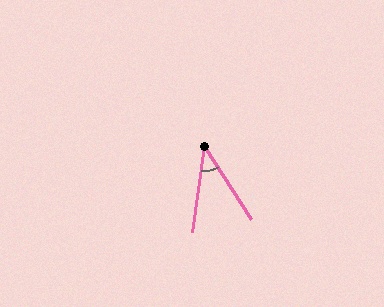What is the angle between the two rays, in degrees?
Approximately 41 degrees.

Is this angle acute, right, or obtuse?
It is acute.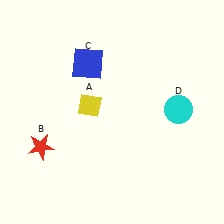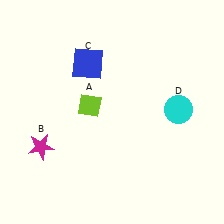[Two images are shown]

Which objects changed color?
A changed from yellow to lime. B changed from red to magenta.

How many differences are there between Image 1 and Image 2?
There are 2 differences between the two images.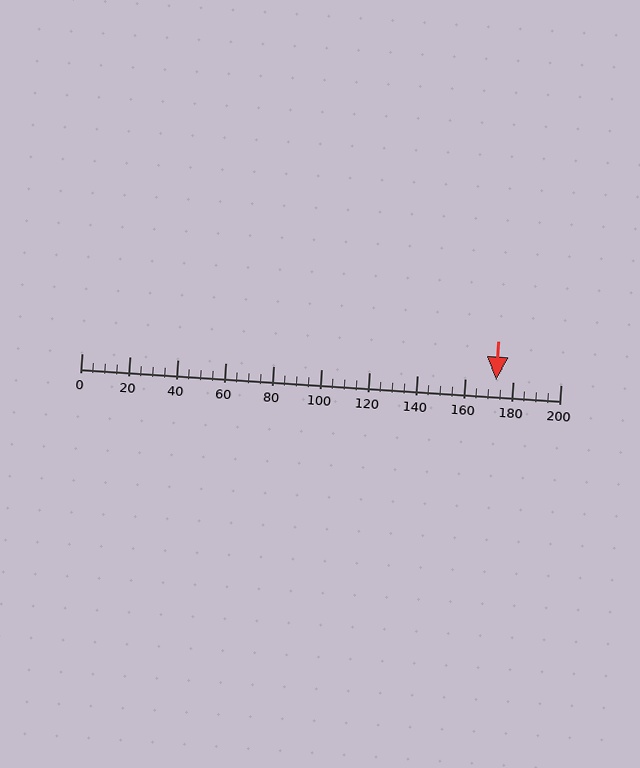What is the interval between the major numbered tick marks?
The major tick marks are spaced 20 units apart.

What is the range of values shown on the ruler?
The ruler shows values from 0 to 200.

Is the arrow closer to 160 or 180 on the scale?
The arrow is closer to 180.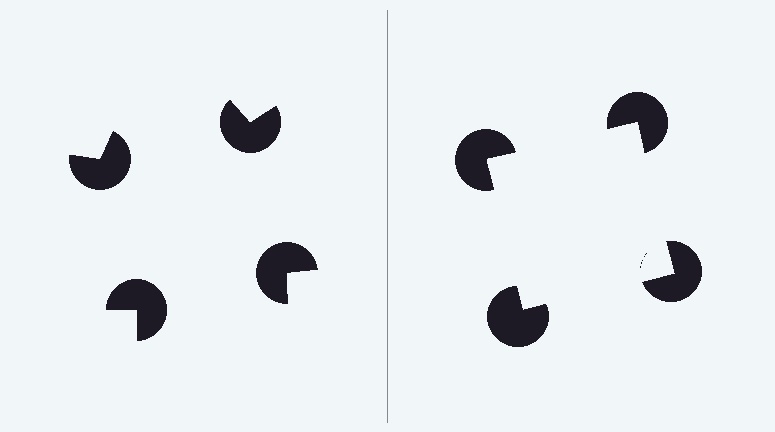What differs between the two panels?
The pac-man discs are positioned identically on both sides; only the wedge orientations differ. On the right they align to a square; on the left they are misaligned.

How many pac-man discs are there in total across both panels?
8 — 4 on each side.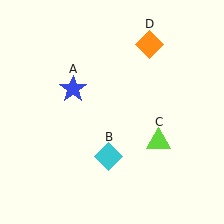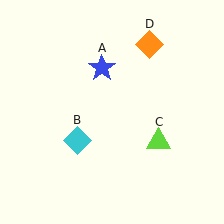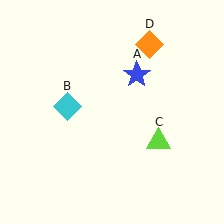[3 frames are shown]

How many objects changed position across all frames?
2 objects changed position: blue star (object A), cyan diamond (object B).